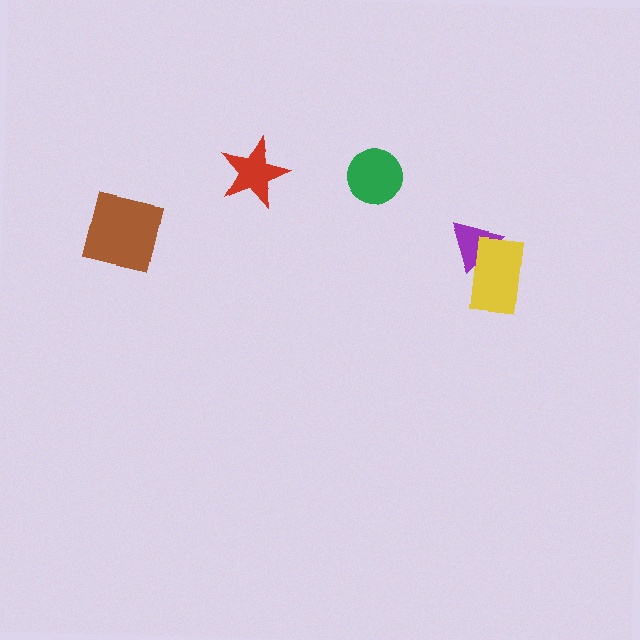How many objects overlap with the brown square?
0 objects overlap with the brown square.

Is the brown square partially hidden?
No, no other shape covers it.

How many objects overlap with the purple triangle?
1 object overlaps with the purple triangle.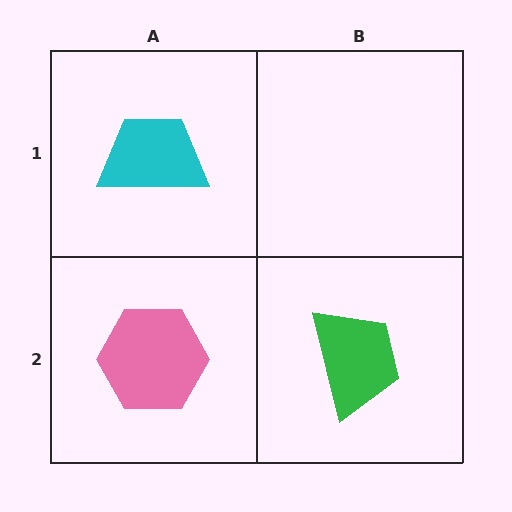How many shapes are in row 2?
2 shapes.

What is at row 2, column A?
A pink hexagon.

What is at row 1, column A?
A cyan trapezoid.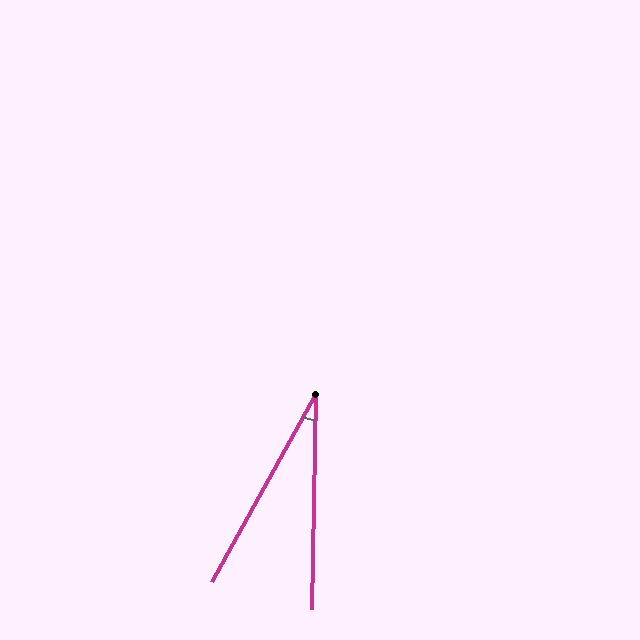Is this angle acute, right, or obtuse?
It is acute.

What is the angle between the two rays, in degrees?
Approximately 28 degrees.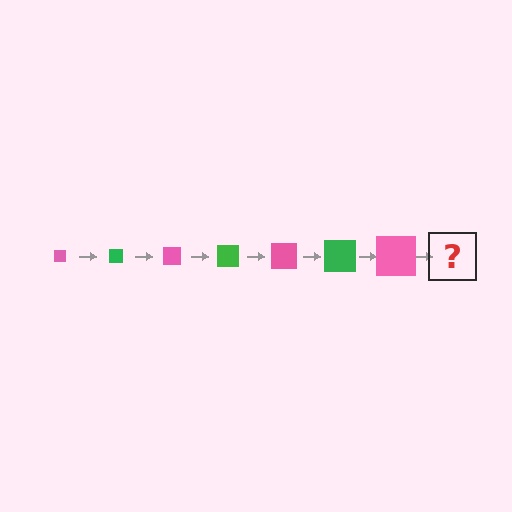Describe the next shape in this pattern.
It should be a green square, larger than the previous one.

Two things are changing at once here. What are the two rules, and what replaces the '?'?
The two rules are that the square grows larger each step and the color cycles through pink and green. The '?' should be a green square, larger than the previous one.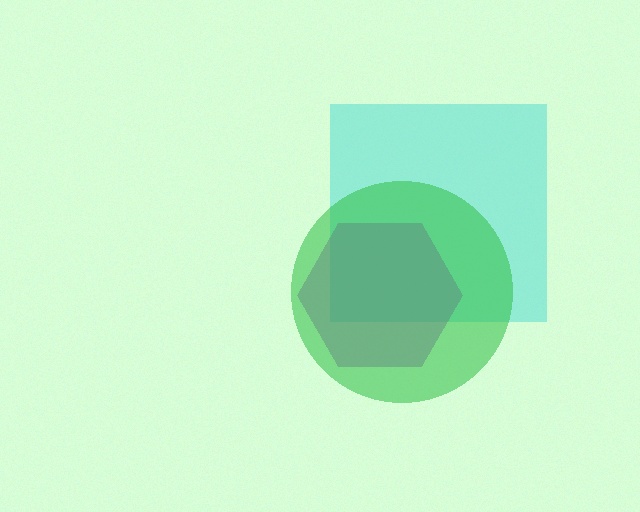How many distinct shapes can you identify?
There are 3 distinct shapes: a cyan square, a purple hexagon, a green circle.